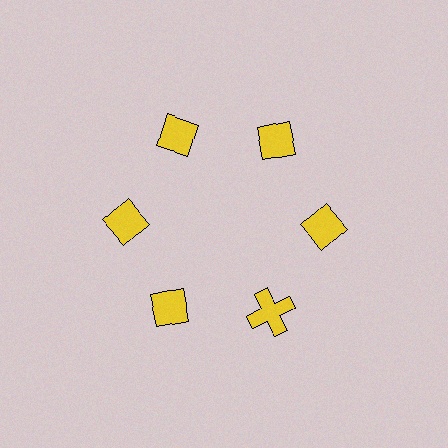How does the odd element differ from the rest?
It has a different shape: cross instead of diamond.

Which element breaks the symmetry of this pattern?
The yellow cross at roughly the 5 o'clock position breaks the symmetry. All other shapes are yellow diamonds.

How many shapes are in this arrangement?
There are 6 shapes arranged in a ring pattern.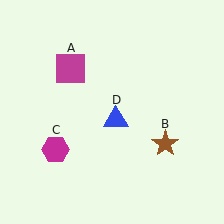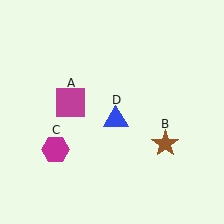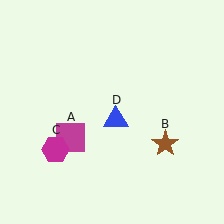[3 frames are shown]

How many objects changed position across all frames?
1 object changed position: magenta square (object A).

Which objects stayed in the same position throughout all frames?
Brown star (object B) and magenta hexagon (object C) and blue triangle (object D) remained stationary.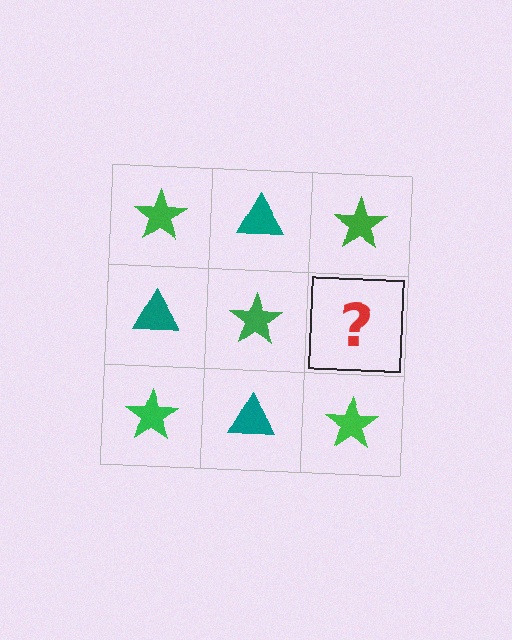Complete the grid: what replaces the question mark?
The question mark should be replaced with a teal triangle.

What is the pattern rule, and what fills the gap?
The rule is that it alternates green star and teal triangle in a checkerboard pattern. The gap should be filled with a teal triangle.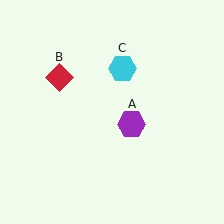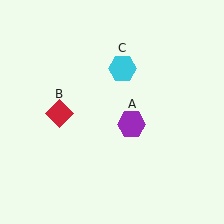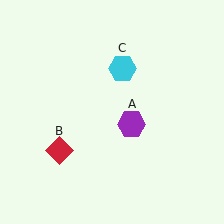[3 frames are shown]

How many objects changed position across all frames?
1 object changed position: red diamond (object B).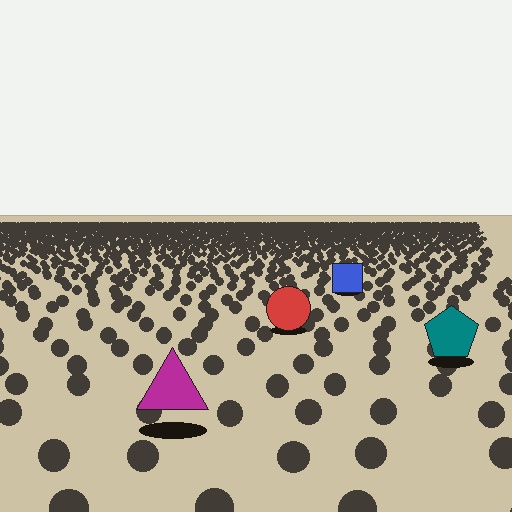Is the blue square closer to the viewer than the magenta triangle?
No. The magenta triangle is closer — you can tell from the texture gradient: the ground texture is coarser near it.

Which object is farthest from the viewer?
The blue square is farthest from the viewer. It appears smaller and the ground texture around it is denser.